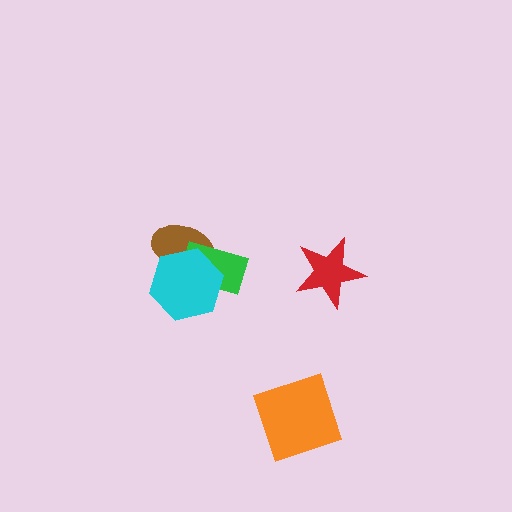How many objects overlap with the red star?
0 objects overlap with the red star.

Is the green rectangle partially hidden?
Yes, it is partially covered by another shape.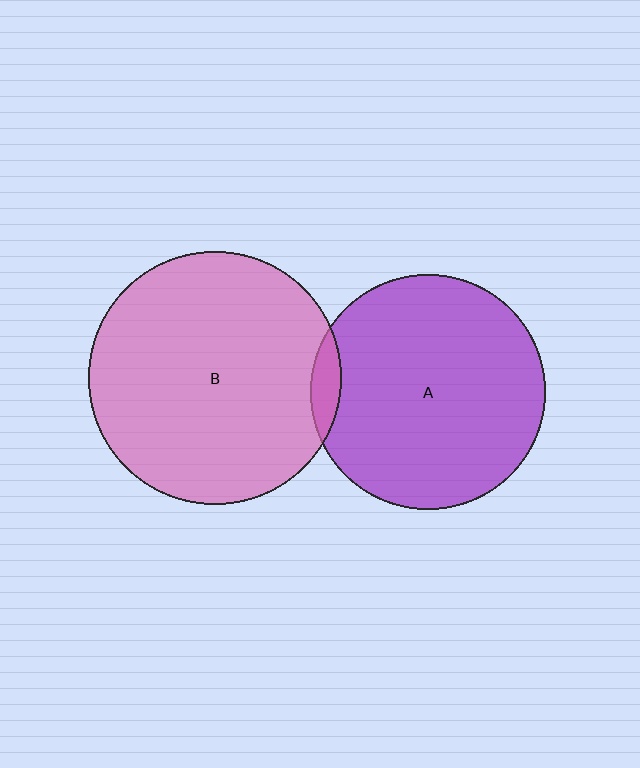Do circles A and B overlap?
Yes.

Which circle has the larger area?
Circle B (pink).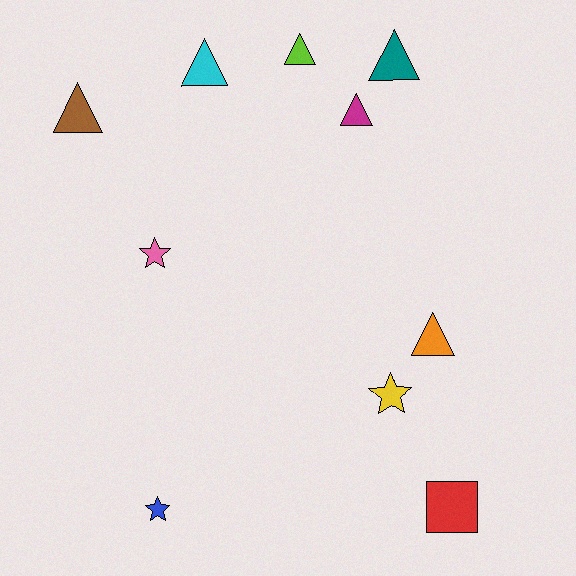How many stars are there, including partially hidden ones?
There are 3 stars.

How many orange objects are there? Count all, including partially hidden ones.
There is 1 orange object.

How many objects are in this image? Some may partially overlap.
There are 10 objects.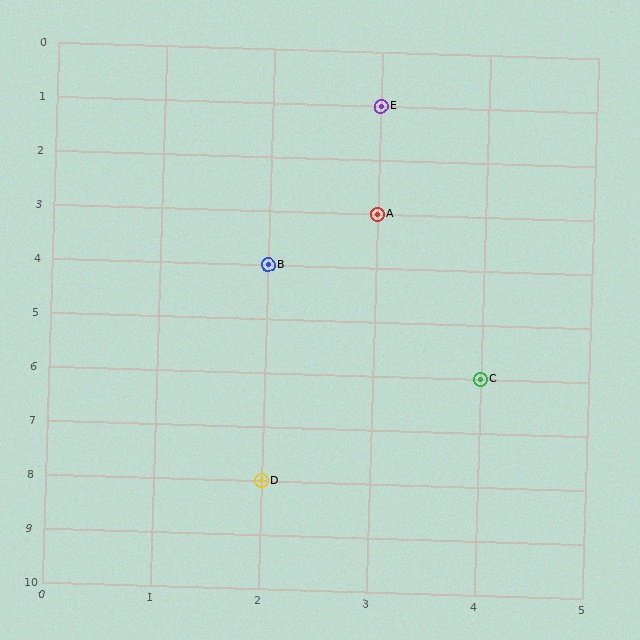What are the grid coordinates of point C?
Point C is at grid coordinates (4, 6).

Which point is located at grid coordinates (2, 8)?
Point D is at (2, 8).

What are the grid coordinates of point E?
Point E is at grid coordinates (3, 1).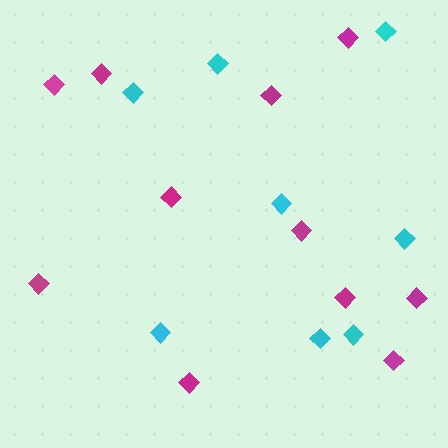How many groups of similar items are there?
There are 2 groups: one group of cyan diamonds (8) and one group of magenta diamonds (11).